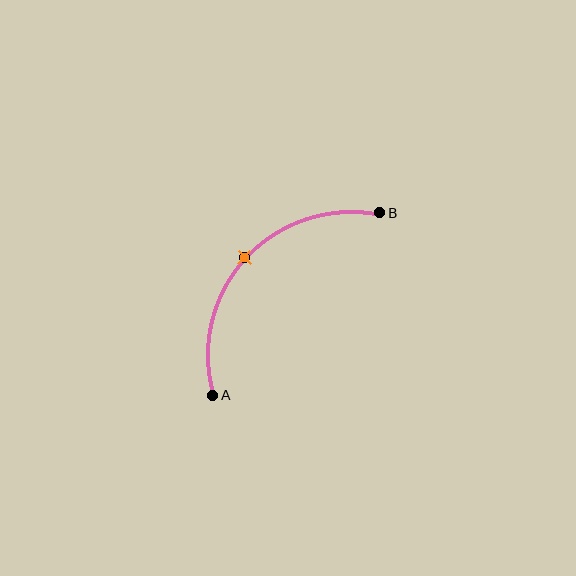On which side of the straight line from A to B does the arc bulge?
The arc bulges above and to the left of the straight line connecting A and B.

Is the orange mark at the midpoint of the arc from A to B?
Yes. The orange mark lies on the arc at equal arc-length from both A and B — it is the arc midpoint.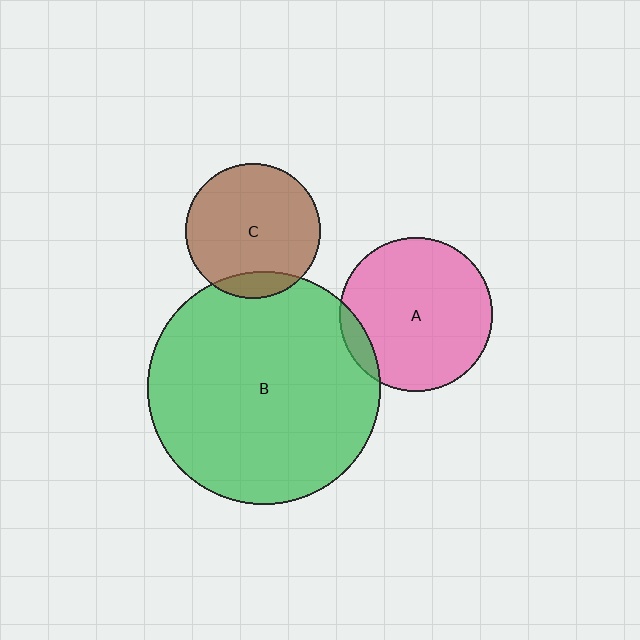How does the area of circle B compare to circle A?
Approximately 2.3 times.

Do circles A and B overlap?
Yes.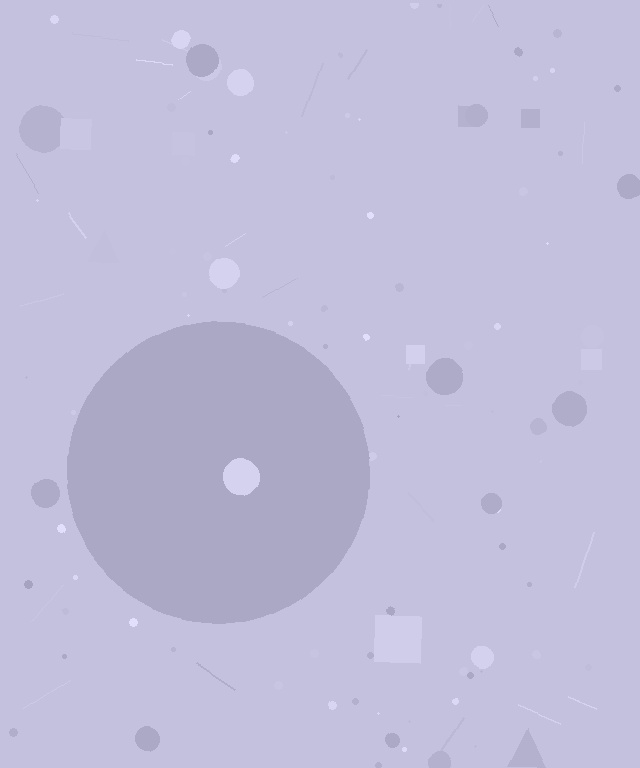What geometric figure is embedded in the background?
A circle is embedded in the background.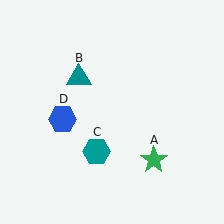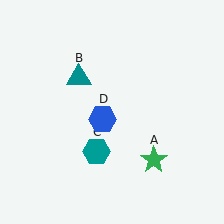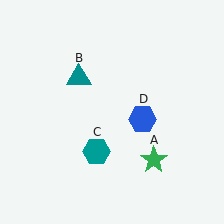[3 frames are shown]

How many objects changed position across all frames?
1 object changed position: blue hexagon (object D).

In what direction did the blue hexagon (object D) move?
The blue hexagon (object D) moved right.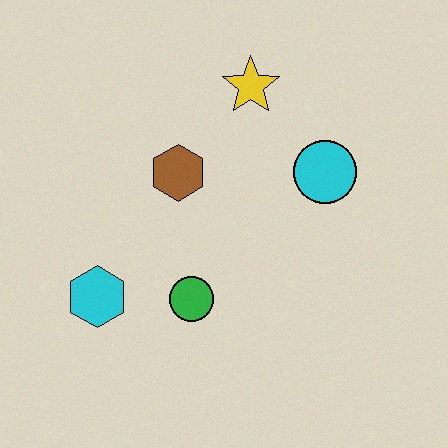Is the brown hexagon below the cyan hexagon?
No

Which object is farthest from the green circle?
The yellow star is farthest from the green circle.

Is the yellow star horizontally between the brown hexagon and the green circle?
No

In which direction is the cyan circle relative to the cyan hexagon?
The cyan circle is to the right of the cyan hexagon.